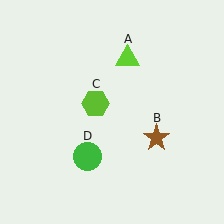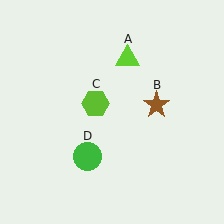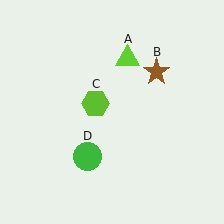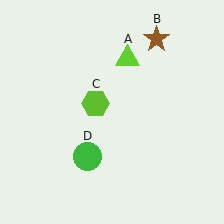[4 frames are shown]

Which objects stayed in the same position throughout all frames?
Lime triangle (object A) and lime hexagon (object C) and green circle (object D) remained stationary.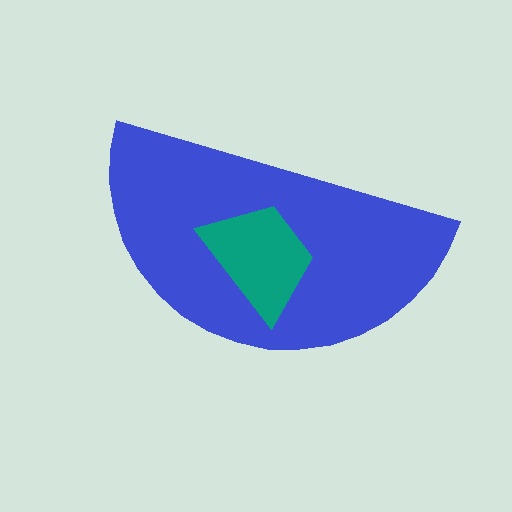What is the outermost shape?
The blue semicircle.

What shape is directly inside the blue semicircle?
The teal trapezoid.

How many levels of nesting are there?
2.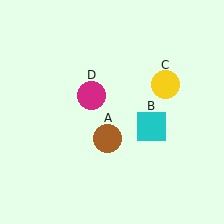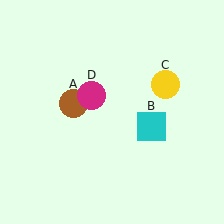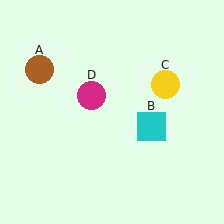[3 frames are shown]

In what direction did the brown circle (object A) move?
The brown circle (object A) moved up and to the left.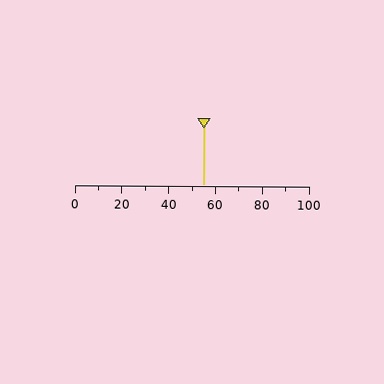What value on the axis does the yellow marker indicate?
The marker indicates approximately 55.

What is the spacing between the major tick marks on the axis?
The major ticks are spaced 20 apart.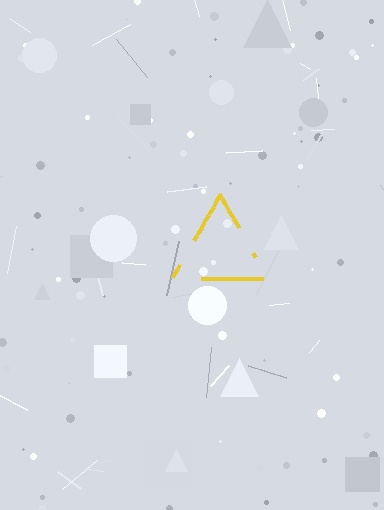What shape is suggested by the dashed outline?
The dashed outline suggests a triangle.